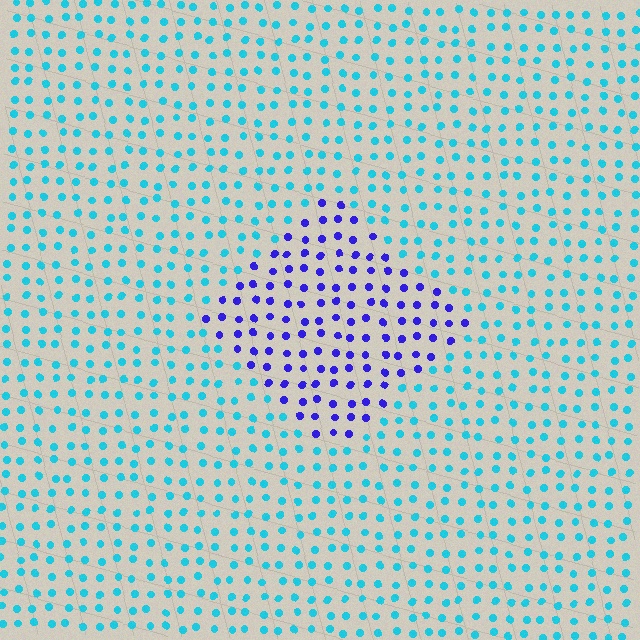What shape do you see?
I see a diamond.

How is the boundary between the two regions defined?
The boundary is defined purely by a slight shift in hue (about 60 degrees). Spacing, size, and orientation are identical on both sides.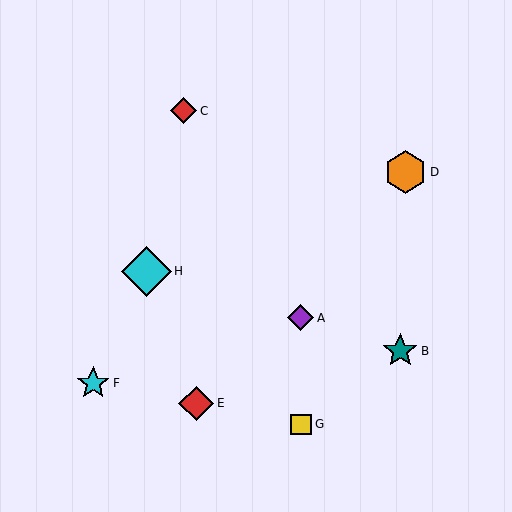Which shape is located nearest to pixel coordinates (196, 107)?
The red diamond (labeled C) at (184, 111) is nearest to that location.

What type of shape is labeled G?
Shape G is a yellow square.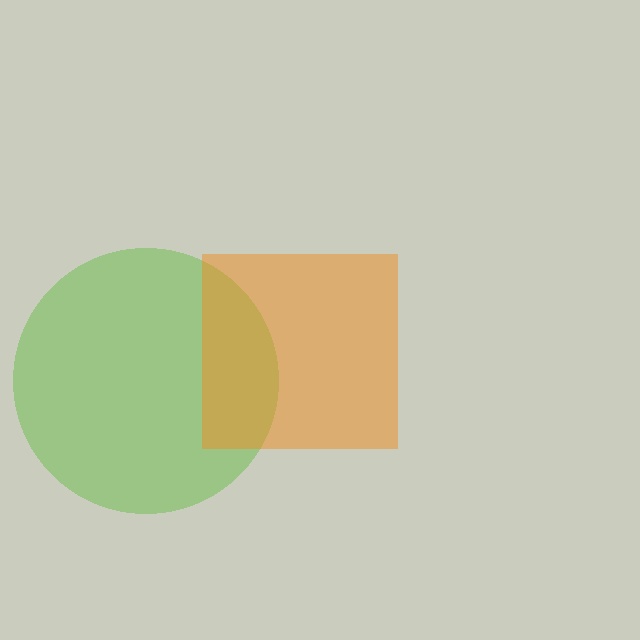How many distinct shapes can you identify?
There are 2 distinct shapes: a lime circle, an orange square.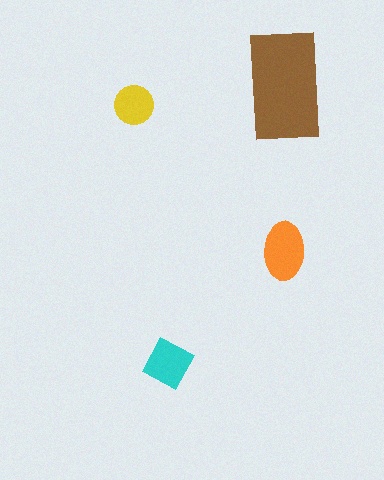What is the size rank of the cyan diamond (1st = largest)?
3rd.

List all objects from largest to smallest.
The brown rectangle, the orange ellipse, the cyan diamond, the yellow circle.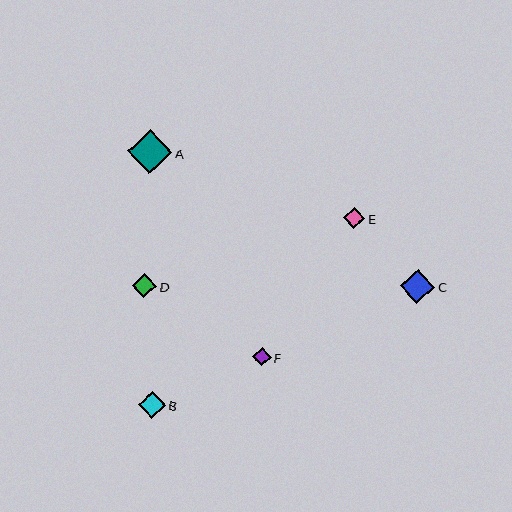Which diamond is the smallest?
Diamond F is the smallest with a size of approximately 18 pixels.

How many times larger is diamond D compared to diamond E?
Diamond D is approximately 1.1 times the size of diamond E.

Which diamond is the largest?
Diamond A is the largest with a size of approximately 44 pixels.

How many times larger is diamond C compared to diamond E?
Diamond C is approximately 1.6 times the size of diamond E.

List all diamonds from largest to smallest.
From largest to smallest: A, C, B, D, E, F.